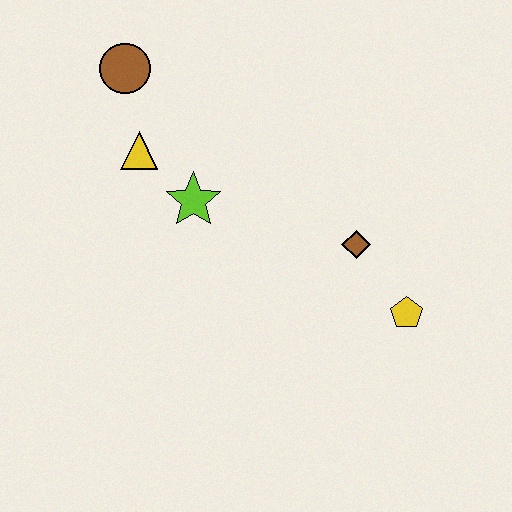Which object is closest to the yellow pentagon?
The brown diamond is closest to the yellow pentagon.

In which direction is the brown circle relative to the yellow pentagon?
The brown circle is to the left of the yellow pentagon.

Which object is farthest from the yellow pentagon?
The brown circle is farthest from the yellow pentagon.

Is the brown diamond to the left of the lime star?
No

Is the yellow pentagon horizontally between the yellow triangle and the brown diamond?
No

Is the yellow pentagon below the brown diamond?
Yes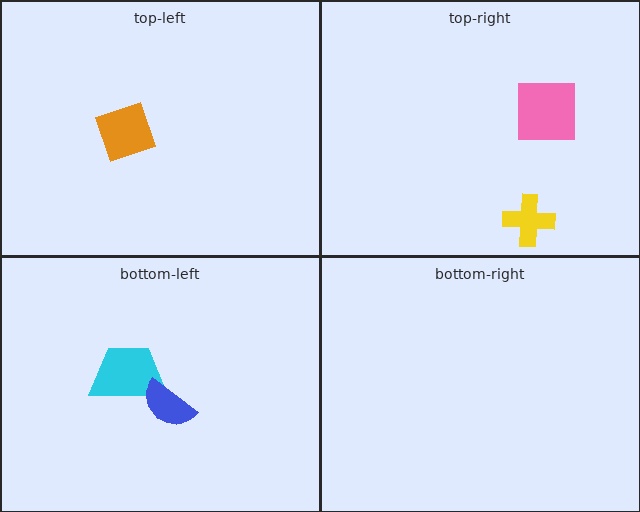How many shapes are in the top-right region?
2.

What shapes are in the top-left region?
The orange diamond.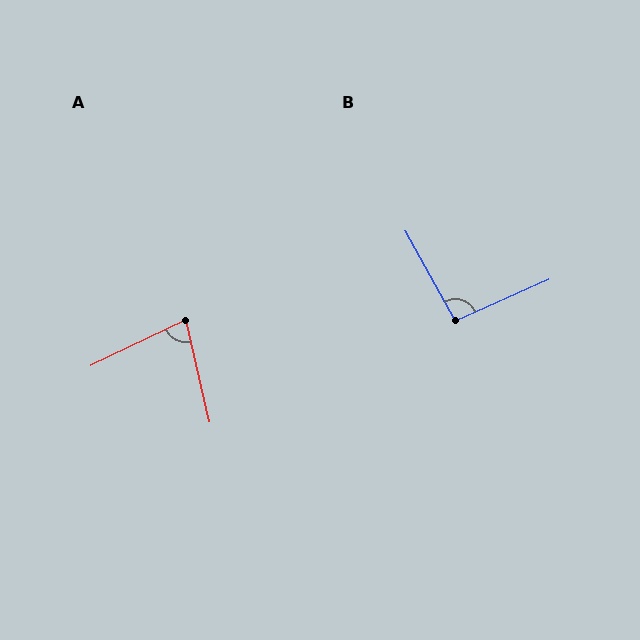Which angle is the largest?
B, at approximately 95 degrees.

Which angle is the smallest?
A, at approximately 77 degrees.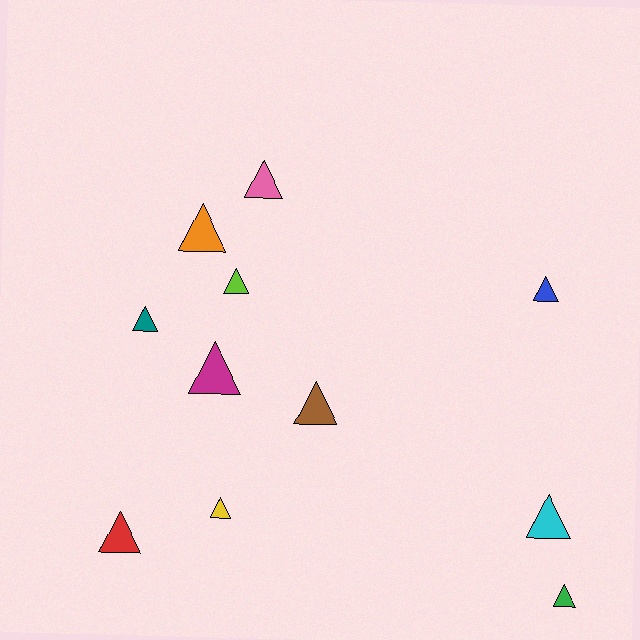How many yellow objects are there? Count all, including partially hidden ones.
There is 1 yellow object.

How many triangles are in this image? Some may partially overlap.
There are 11 triangles.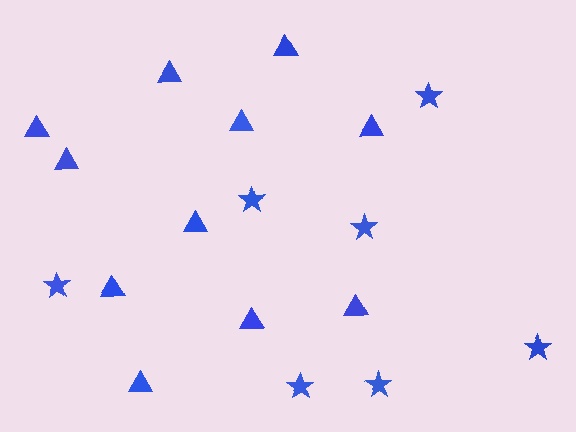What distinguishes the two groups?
There are 2 groups: one group of stars (7) and one group of triangles (11).